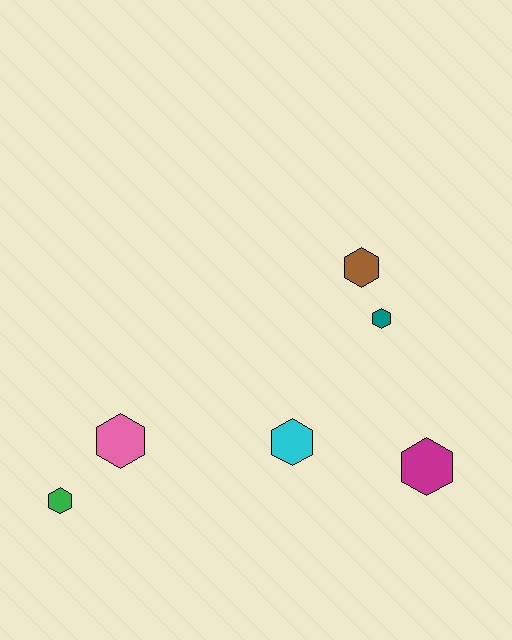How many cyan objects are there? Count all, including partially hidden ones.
There is 1 cyan object.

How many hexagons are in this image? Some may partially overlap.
There are 6 hexagons.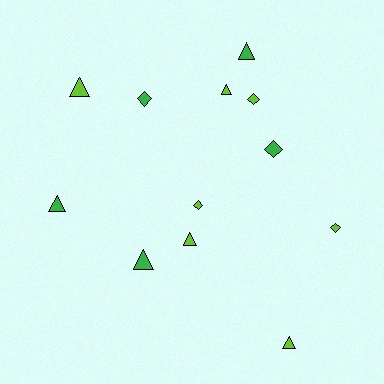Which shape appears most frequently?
Triangle, with 7 objects.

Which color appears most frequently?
Lime, with 7 objects.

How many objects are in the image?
There are 12 objects.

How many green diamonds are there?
There are 2 green diamonds.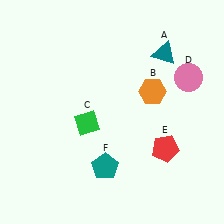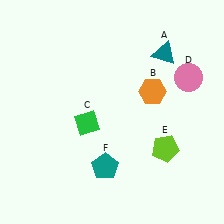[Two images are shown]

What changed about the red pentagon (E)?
In Image 1, E is red. In Image 2, it changed to lime.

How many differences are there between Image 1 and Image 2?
There is 1 difference between the two images.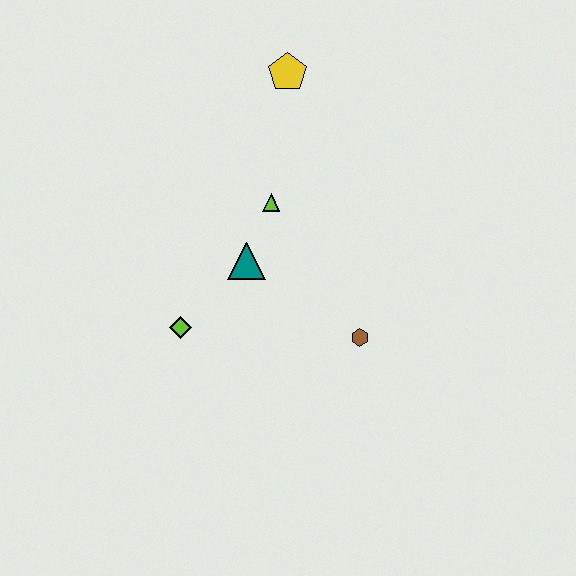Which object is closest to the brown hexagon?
The teal triangle is closest to the brown hexagon.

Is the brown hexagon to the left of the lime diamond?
No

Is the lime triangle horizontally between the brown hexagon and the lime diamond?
Yes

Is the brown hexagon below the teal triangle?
Yes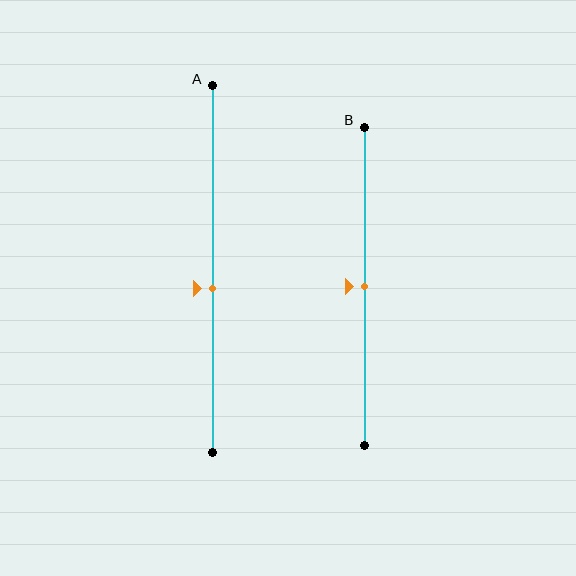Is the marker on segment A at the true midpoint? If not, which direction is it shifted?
No, the marker on segment A is shifted downward by about 5% of the segment length.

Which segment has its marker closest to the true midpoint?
Segment B has its marker closest to the true midpoint.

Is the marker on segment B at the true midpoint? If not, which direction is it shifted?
Yes, the marker on segment B is at the true midpoint.